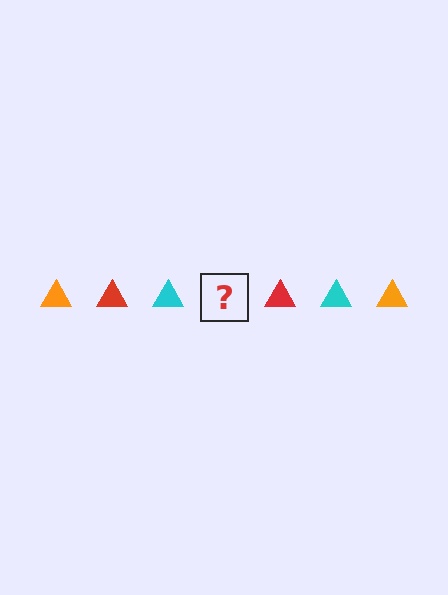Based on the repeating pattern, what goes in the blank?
The blank should be an orange triangle.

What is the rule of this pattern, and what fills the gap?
The rule is that the pattern cycles through orange, red, cyan triangles. The gap should be filled with an orange triangle.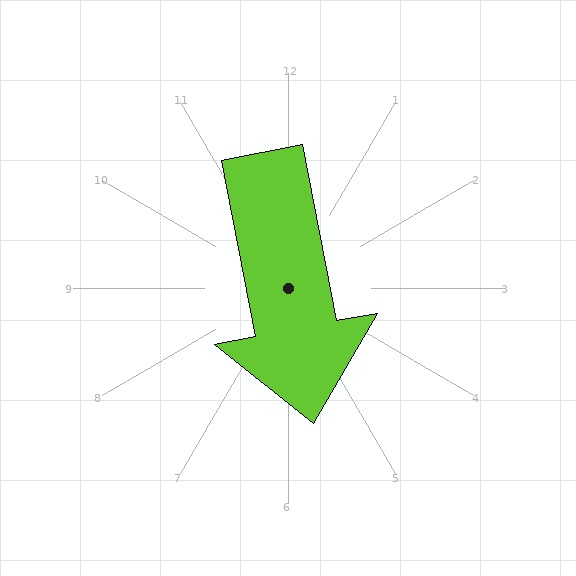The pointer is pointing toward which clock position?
Roughly 6 o'clock.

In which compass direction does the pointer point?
South.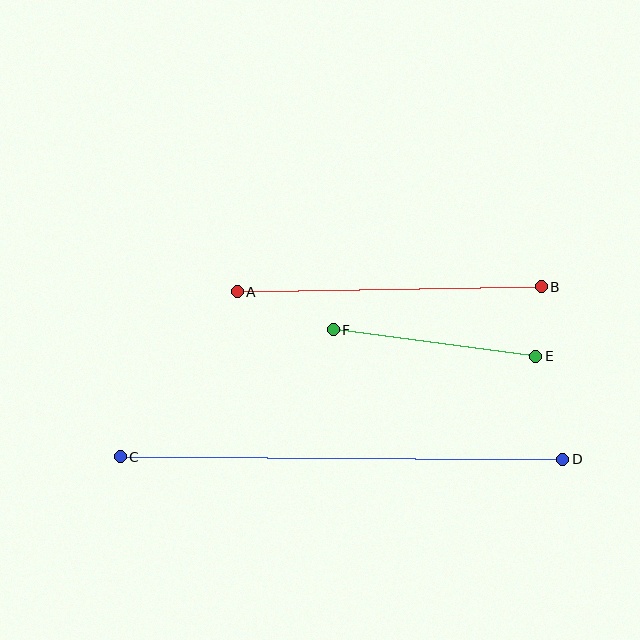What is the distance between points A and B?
The distance is approximately 304 pixels.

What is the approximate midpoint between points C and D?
The midpoint is at approximately (342, 458) pixels.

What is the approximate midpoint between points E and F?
The midpoint is at approximately (434, 343) pixels.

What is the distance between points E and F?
The distance is approximately 204 pixels.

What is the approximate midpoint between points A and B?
The midpoint is at approximately (389, 289) pixels.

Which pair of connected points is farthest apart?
Points C and D are farthest apart.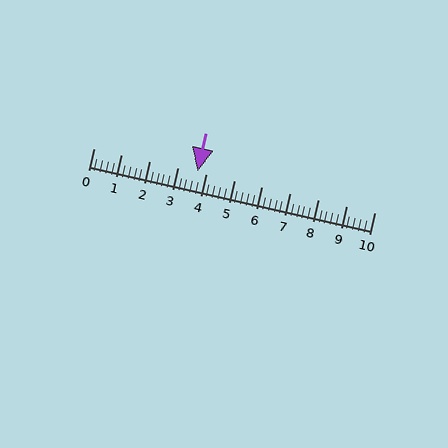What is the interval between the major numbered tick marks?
The major tick marks are spaced 1 units apart.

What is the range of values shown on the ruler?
The ruler shows values from 0 to 10.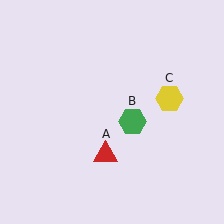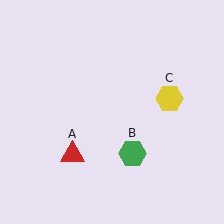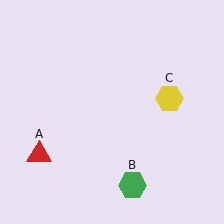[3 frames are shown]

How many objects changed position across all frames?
2 objects changed position: red triangle (object A), green hexagon (object B).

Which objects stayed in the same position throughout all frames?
Yellow hexagon (object C) remained stationary.